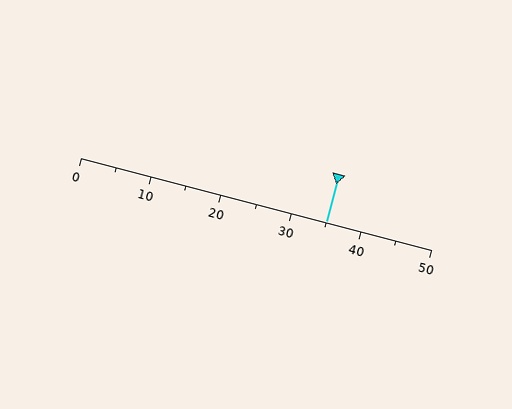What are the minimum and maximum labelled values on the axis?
The axis runs from 0 to 50.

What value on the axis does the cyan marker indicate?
The marker indicates approximately 35.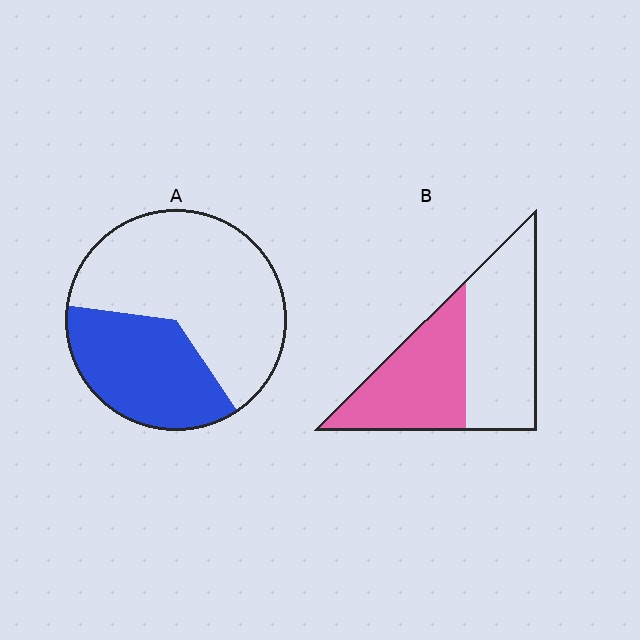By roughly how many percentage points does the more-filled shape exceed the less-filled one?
By roughly 10 percentage points (B over A).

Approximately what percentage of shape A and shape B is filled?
A is approximately 35% and B is approximately 45%.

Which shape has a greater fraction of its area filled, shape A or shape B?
Shape B.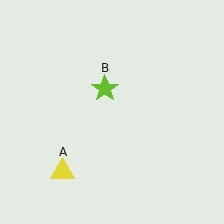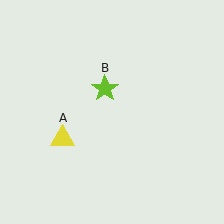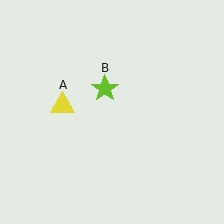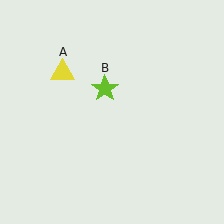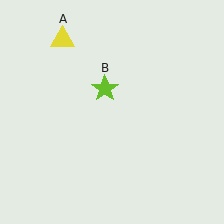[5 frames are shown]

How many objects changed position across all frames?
1 object changed position: yellow triangle (object A).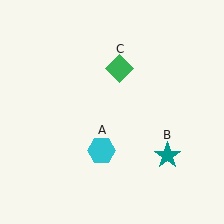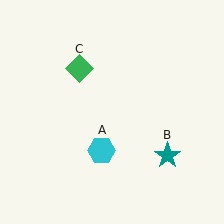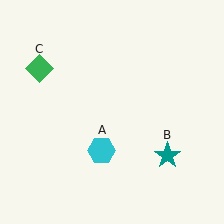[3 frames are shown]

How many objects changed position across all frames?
1 object changed position: green diamond (object C).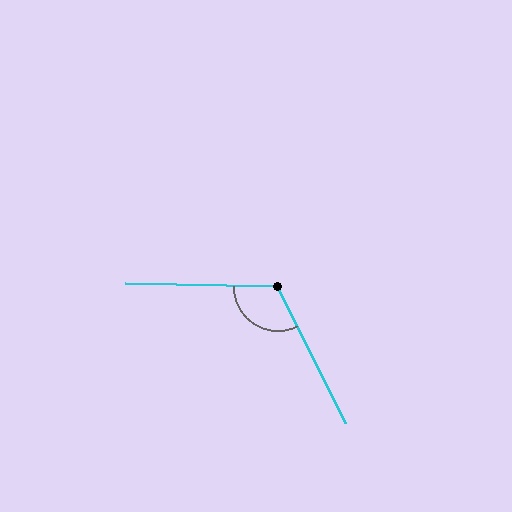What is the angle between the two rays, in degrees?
Approximately 117 degrees.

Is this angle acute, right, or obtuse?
It is obtuse.